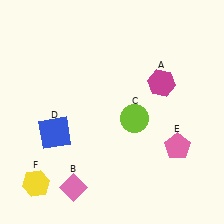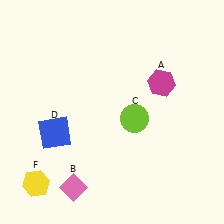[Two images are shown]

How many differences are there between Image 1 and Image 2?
There is 1 difference between the two images.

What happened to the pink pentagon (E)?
The pink pentagon (E) was removed in Image 2. It was in the bottom-right area of Image 1.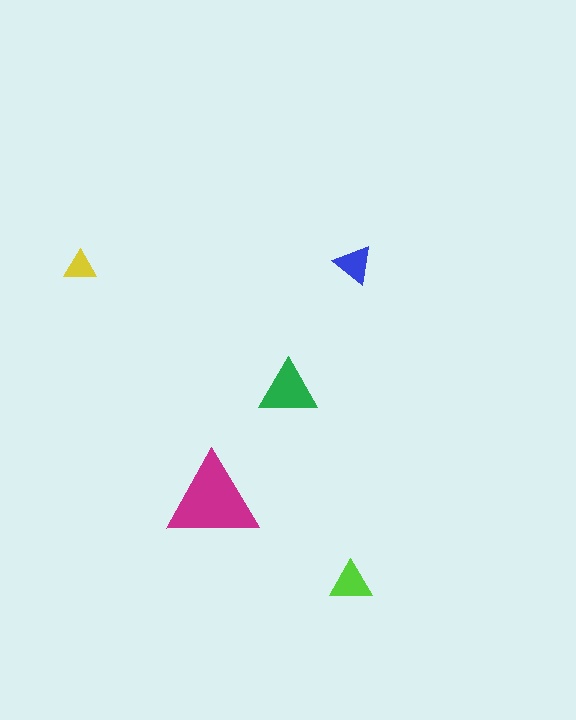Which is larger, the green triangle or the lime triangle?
The green one.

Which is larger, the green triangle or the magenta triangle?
The magenta one.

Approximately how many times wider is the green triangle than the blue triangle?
About 1.5 times wider.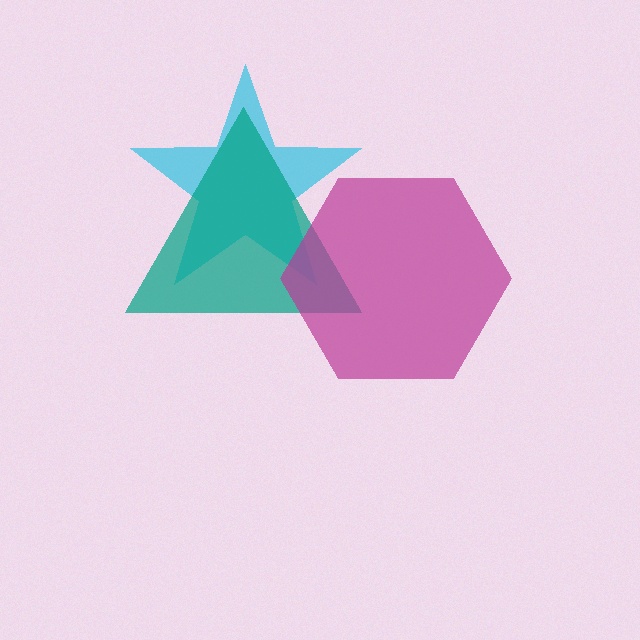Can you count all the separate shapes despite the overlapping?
Yes, there are 3 separate shapes.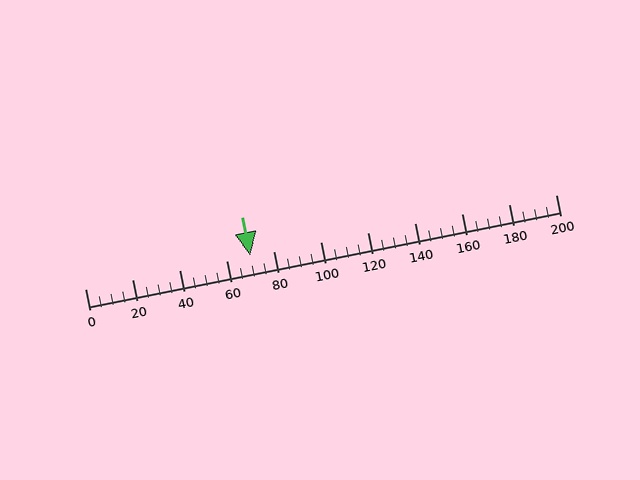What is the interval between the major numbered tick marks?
The major tick marks are spaced 20 units apart.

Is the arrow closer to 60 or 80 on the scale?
The arrow is closer to 80.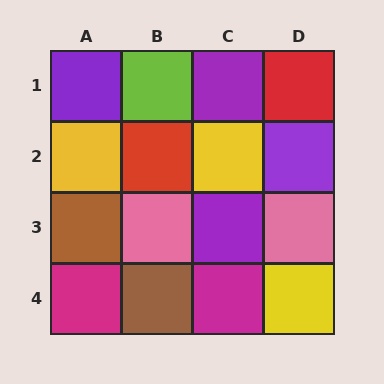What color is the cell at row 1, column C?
Purple.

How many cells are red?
2 cells are red.